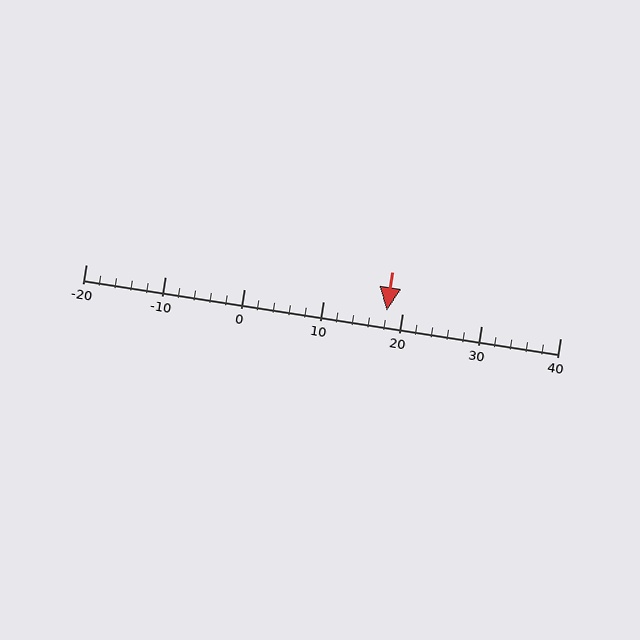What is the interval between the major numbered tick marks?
The major tick marks are spaced 10 units apart.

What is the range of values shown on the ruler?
The ruler shows values from -20 to 40.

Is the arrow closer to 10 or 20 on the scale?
The arrow is closer to 20.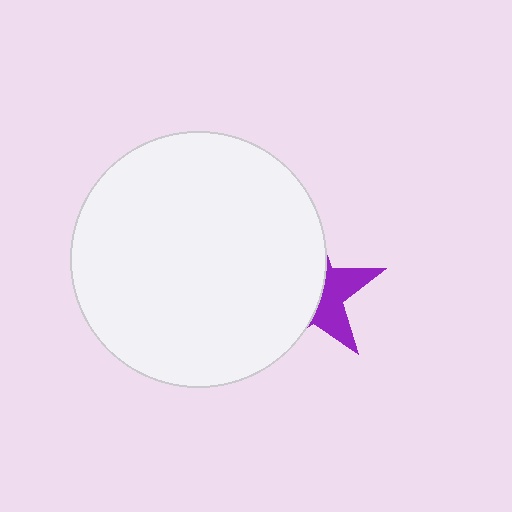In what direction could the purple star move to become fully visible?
The purple star could move right. That would shift it out from behind the white circle entirely.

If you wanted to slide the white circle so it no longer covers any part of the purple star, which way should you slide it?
Slide it left — that is the most direct way to separate the two shapes.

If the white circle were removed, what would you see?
You would see the complete purple star.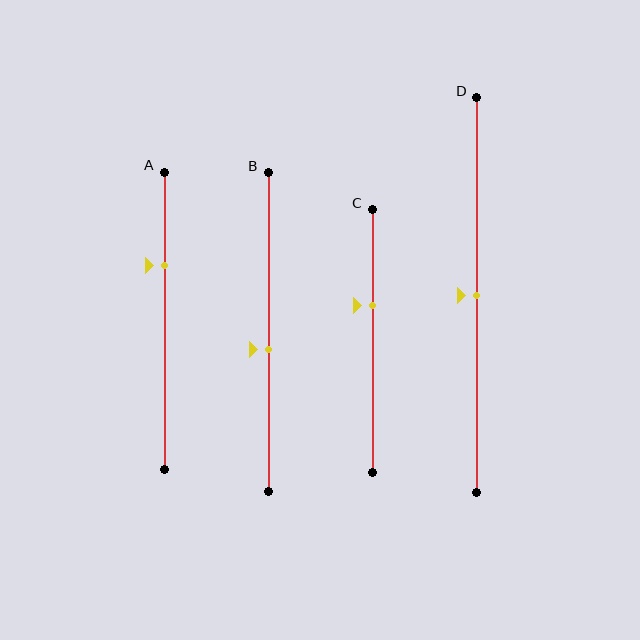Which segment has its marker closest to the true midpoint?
Segment D has its marker closest to the true midpoint.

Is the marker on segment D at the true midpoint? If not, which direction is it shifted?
Yes, the marker on segment D is at the true midpoint.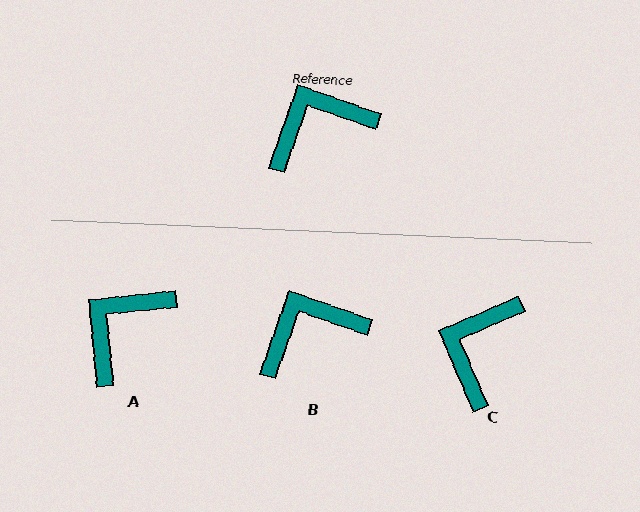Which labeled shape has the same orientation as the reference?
B.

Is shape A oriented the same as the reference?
No, it is off by about 25 degrees.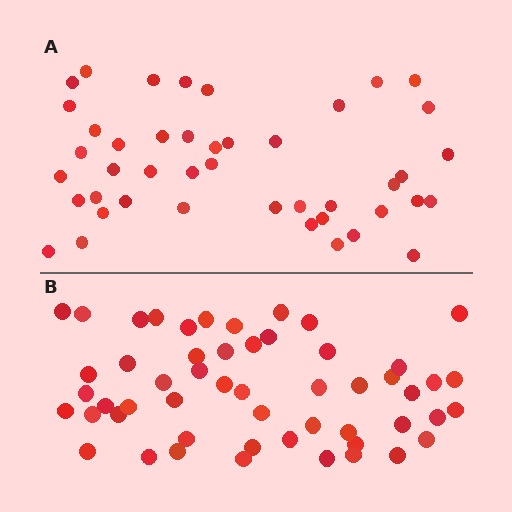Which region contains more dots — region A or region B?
Region B (the bottom region) has more dots.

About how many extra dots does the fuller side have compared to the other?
Region B has roughly 8 or so more dots than region A.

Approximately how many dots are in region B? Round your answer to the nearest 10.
About 50 dots. (The exact count is 53, which rounds to 50.)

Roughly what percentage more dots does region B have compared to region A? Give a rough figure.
About 20% more.